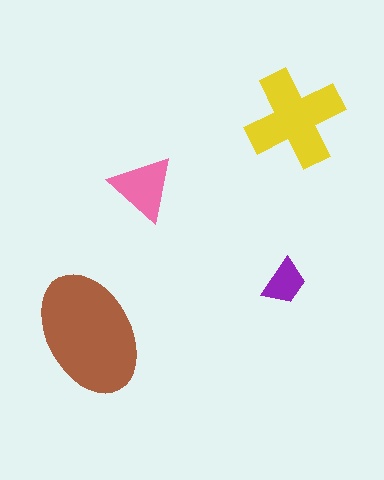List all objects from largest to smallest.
The brown ellipse, the yellow cross, the pink triangle, the purple trapezoid.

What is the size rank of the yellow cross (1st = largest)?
2nd.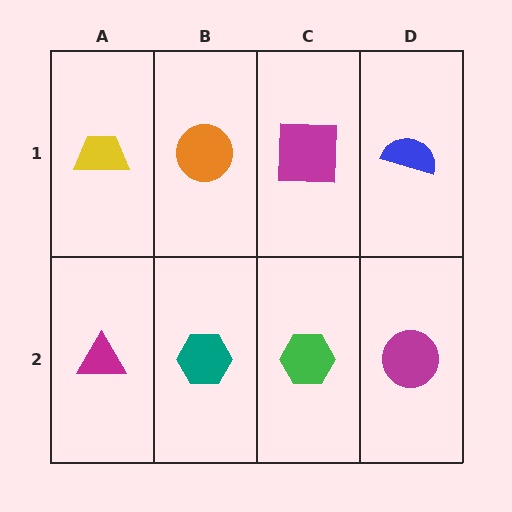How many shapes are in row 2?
4 shapes.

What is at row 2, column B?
A teal hexagon.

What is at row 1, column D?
A blue semicircle.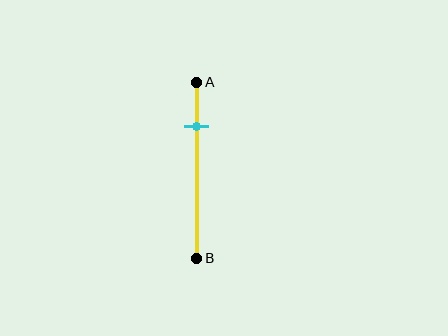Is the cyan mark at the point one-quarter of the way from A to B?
Yes, the mark is approximately at the one-quarter point.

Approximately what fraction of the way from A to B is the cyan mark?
The cyan mark is approximately 25% of the way from A to B.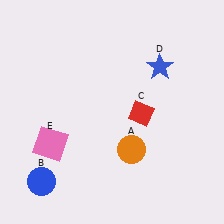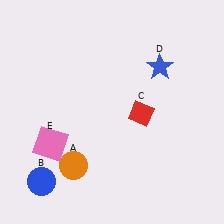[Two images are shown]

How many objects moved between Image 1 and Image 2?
1 object moved between the two images.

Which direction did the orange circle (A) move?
The orange circle (A) moved left.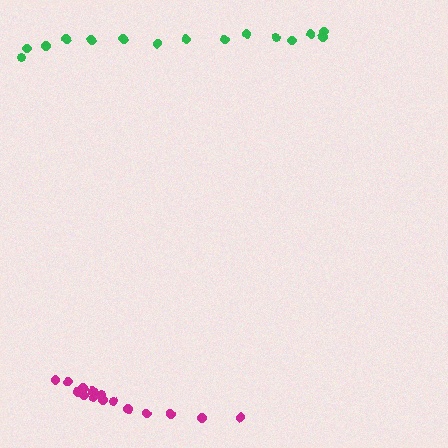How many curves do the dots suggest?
There are 2 distinct paths.